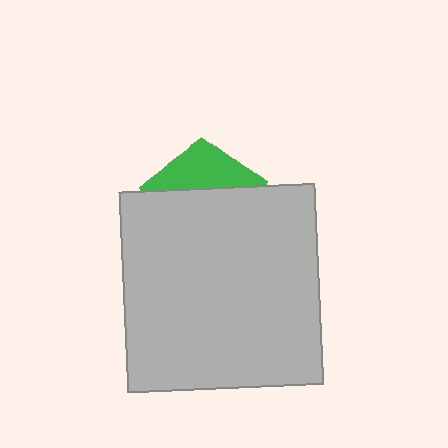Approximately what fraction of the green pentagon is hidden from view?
Roughly 67% of the green pentagon is hidden behind the light gray rectangle.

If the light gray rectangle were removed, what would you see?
You would see the complete green pentagon.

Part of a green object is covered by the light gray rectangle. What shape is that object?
It is a pentagon.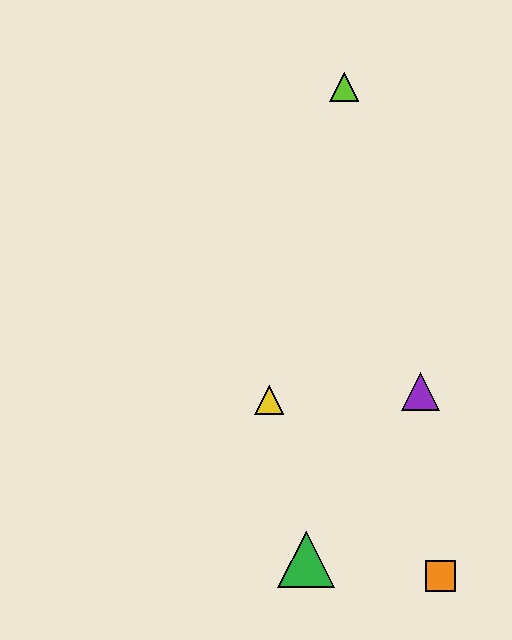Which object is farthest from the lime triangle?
The orange square is farthest from the lime triangle.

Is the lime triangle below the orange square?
No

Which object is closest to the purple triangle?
The yellow triangle is closest to the purple triangle.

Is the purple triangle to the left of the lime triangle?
No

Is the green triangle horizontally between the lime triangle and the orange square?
No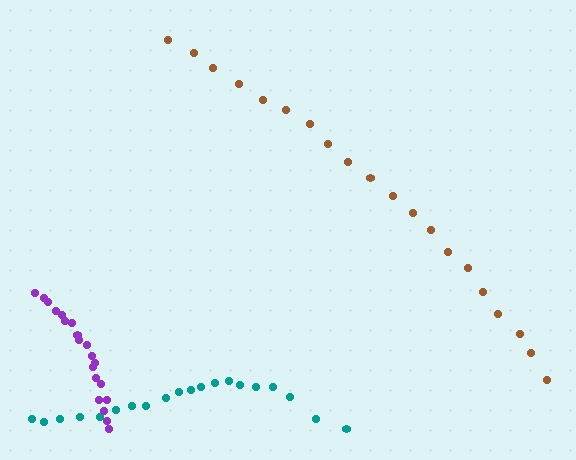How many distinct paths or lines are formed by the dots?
There are 3 distinct paths.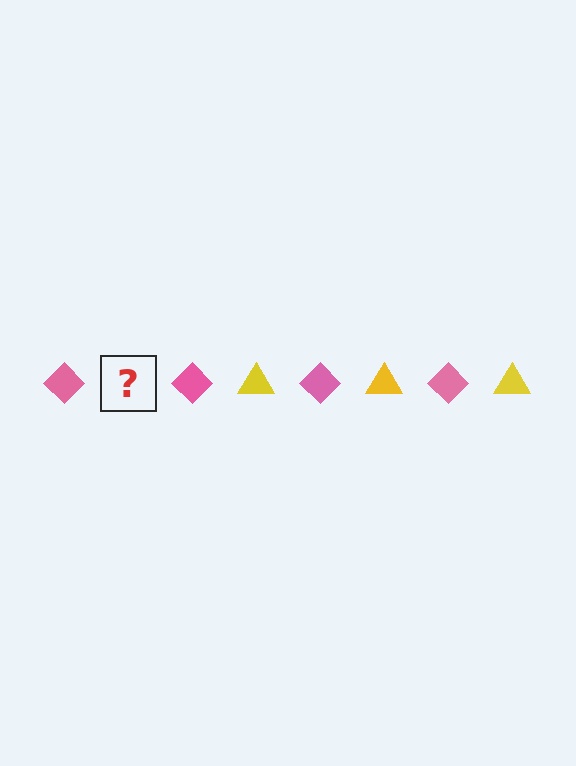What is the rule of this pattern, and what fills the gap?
The rule is that the pattern alternates between pink diamond and yellow triangle. The gap should be filled with a yellow triangle.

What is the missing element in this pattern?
The missing element is a yellow triangle.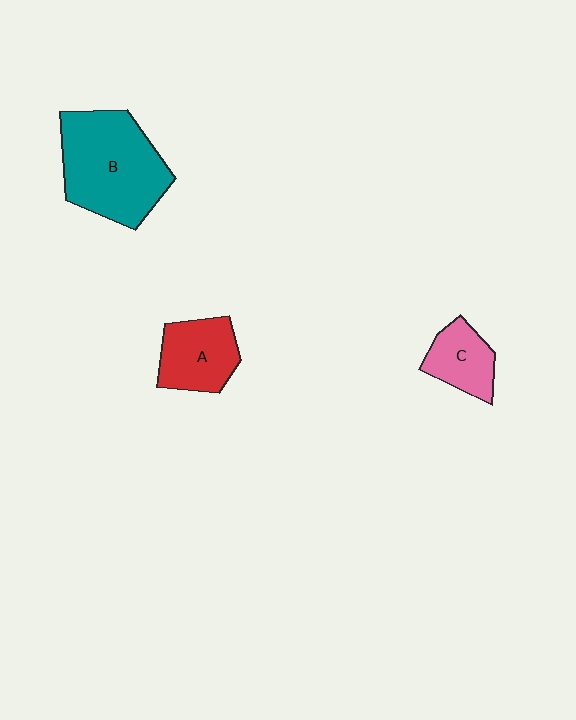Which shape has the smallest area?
Shape C (pink).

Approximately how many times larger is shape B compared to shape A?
Approximately 1.9 times.